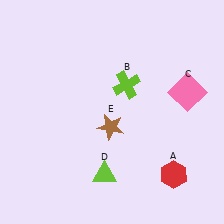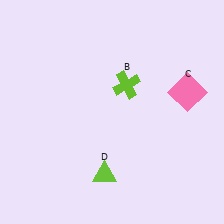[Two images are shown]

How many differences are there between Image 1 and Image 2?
There are 2 differences between the two images.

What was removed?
The red hexagon (A), the brown star (E) were removed in Image 2.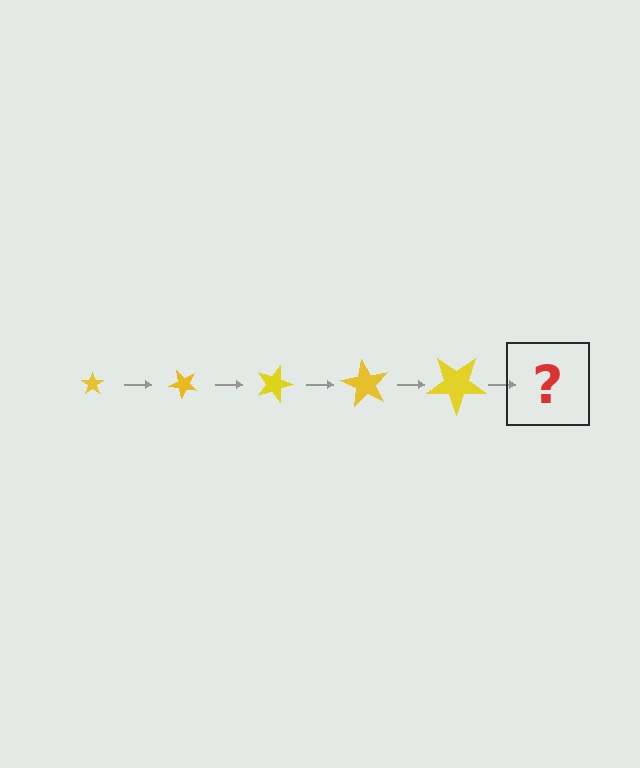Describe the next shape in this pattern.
It should be a star, larger than the previous one and rotated 225 degrees from the start.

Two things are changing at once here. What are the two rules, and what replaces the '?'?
The two rules are that the star grows larger each step and it rotates 45 degrees each step. The '?' should be a star, larger than the previous one and rotated 225 degrees from the start.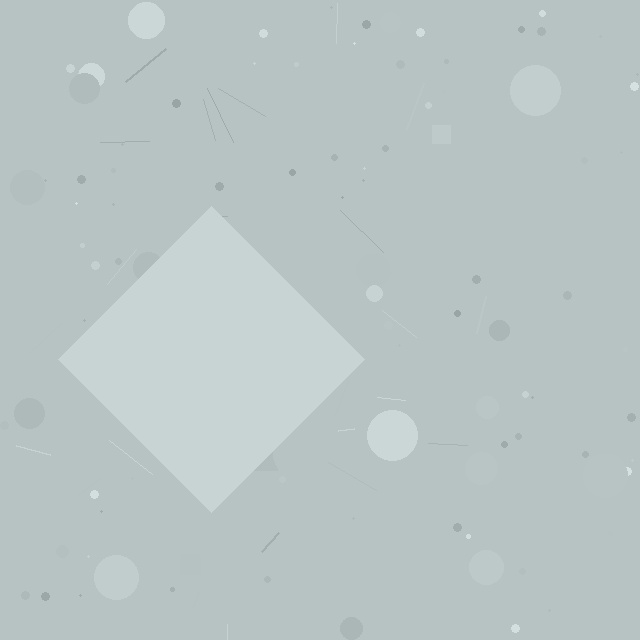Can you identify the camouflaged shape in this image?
The camouflaged shape is a diamond.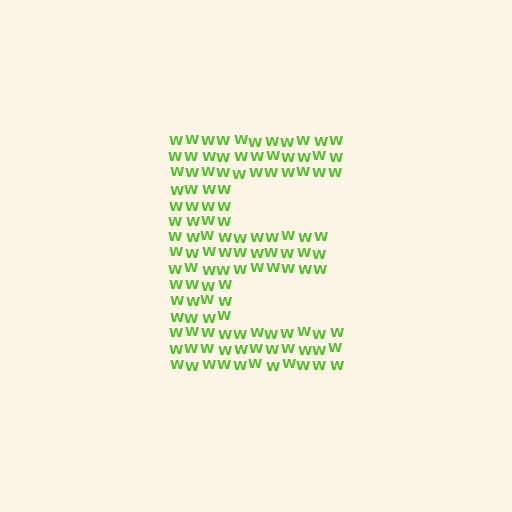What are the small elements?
The small elements are letter W's.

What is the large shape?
The large shape is the letter E.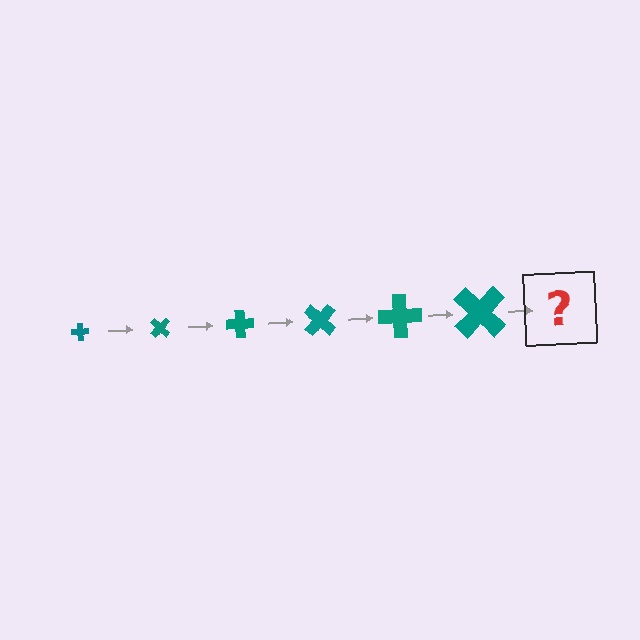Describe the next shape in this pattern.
It should be a cross, larger than the previous one and rotated 270 degrees from the start.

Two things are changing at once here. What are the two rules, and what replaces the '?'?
The two rules are that the cross grows larger each step and it rotates 45 degrees each step. The '?' should be a cross, larger than the previous one and rotated 270 degrees from the start.